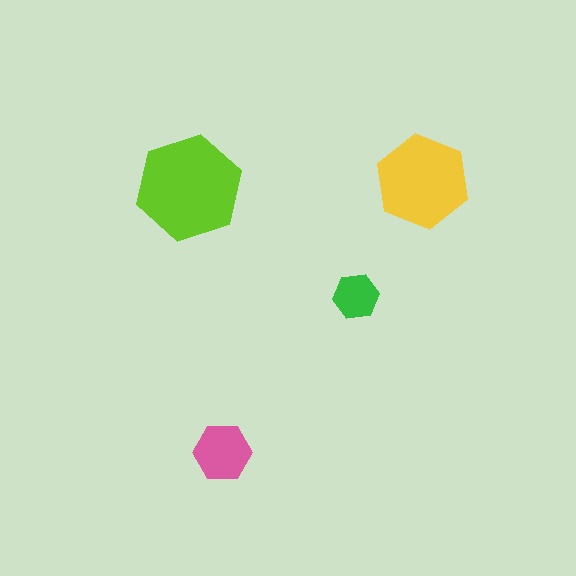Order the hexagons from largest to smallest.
the lime one, the yellow one, the pink one, the green one.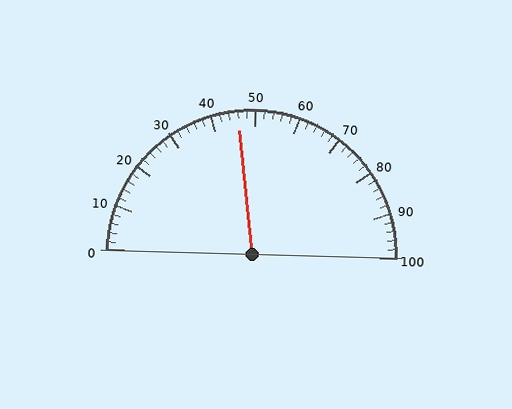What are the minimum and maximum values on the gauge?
The gauge ranges from 0 to 100.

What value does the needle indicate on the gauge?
The needle indicates approximately 46.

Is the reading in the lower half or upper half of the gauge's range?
The reading is in the lower half of the range (0 to 100).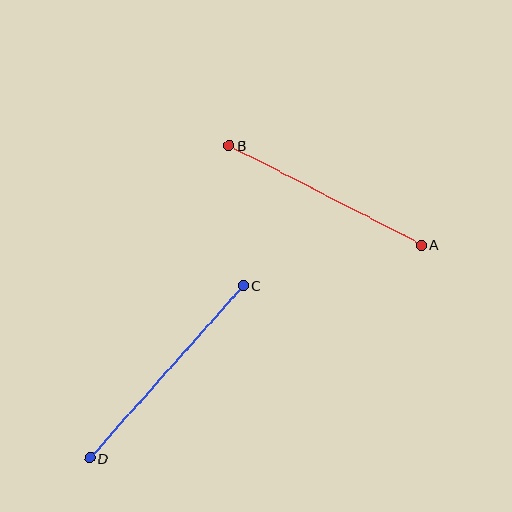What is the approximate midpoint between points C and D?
The midpoint is at approximately (167, 372) pixels.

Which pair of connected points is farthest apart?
Points C and D are farthest apart.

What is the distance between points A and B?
The distance is approximately 216 pixels.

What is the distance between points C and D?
The distance is approximately 232 pixels.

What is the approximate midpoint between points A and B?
The midpoint is at approximately (325, 195) pixels.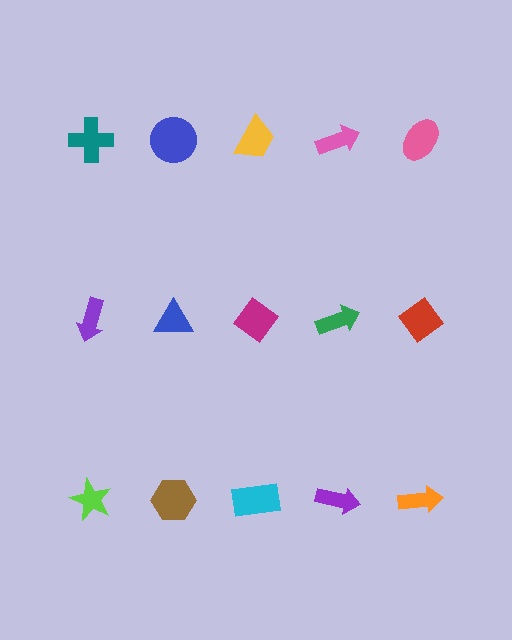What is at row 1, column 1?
A teal cross.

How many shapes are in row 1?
5 shapes.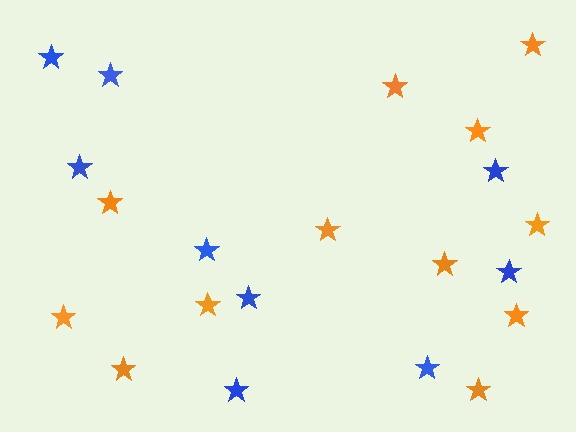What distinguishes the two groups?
There are 2 groups: one group of orange stars (12) and one group of blue stars (9).